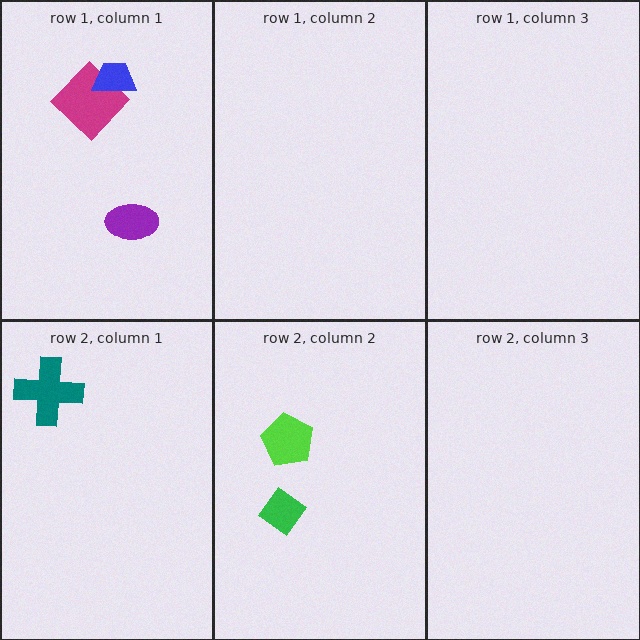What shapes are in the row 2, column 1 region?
The teal cross.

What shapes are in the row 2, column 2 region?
The lime pentagon, the green diamond.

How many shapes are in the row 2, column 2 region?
2.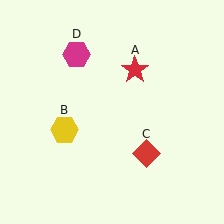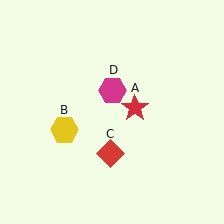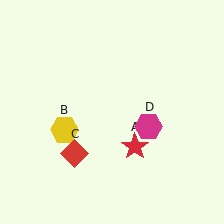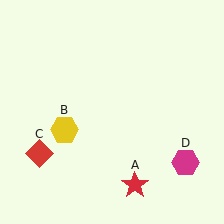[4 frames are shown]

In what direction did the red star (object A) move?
The red star (object A) moved down.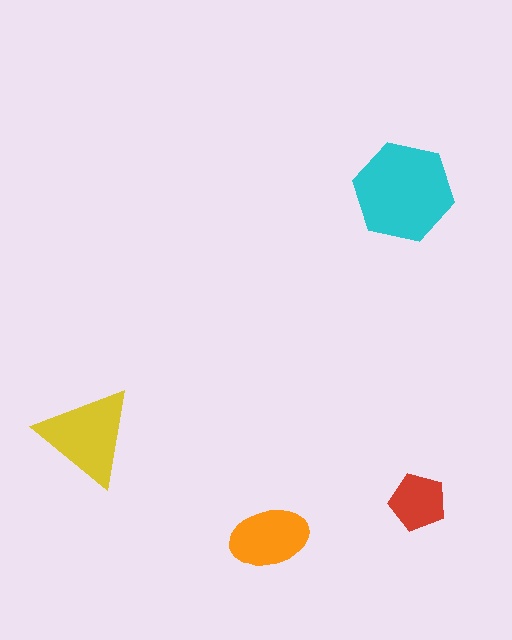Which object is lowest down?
The orange ellipse is bottommost.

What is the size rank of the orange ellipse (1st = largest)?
3rd.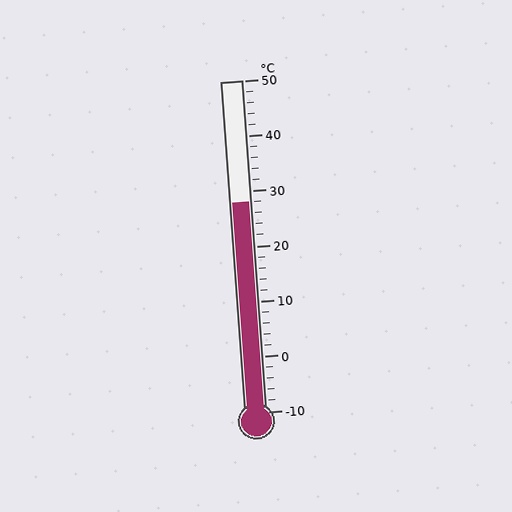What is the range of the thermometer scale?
The thermometer scale ranges from -10°C to 50°C.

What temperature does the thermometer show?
The thermometer shows approximately 28°C.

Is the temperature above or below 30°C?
The temperature is below 30°C.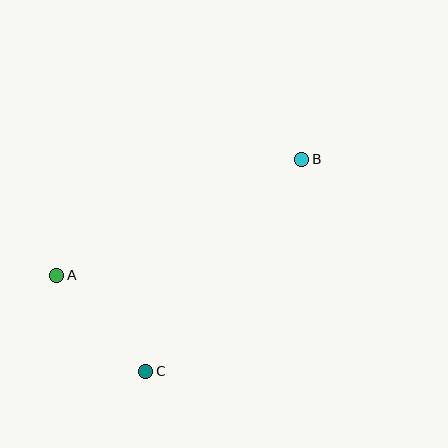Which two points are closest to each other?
Points A and C are closest to each other.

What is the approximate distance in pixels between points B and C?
The distance between B and C is approximately 263 pixels.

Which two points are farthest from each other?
Points A and B are farthest from each other.